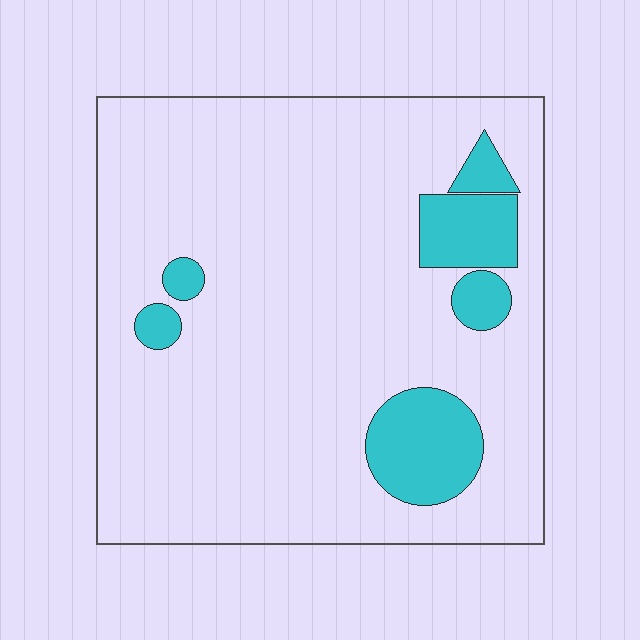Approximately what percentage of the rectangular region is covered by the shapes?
Approximately 15%.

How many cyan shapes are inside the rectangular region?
6.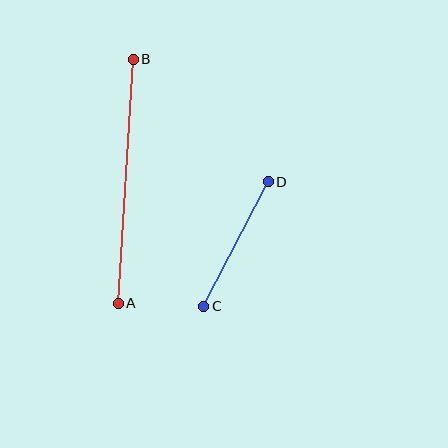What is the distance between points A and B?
The distance is approximately 244 pixels.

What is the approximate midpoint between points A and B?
The midpoint is at approximately (126, 181) pixels.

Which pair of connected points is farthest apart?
Points A and B are farthest apart.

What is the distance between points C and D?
The distance is approximately 140 pixels.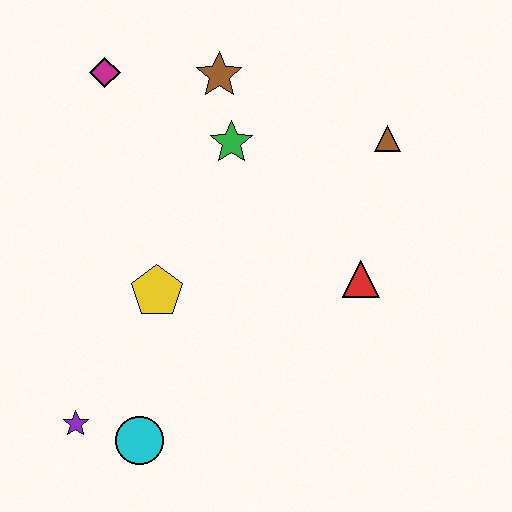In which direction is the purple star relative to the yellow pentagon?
The purple star is below the yellow pentagon.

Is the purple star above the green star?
No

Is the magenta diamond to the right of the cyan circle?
No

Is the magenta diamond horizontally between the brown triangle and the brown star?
No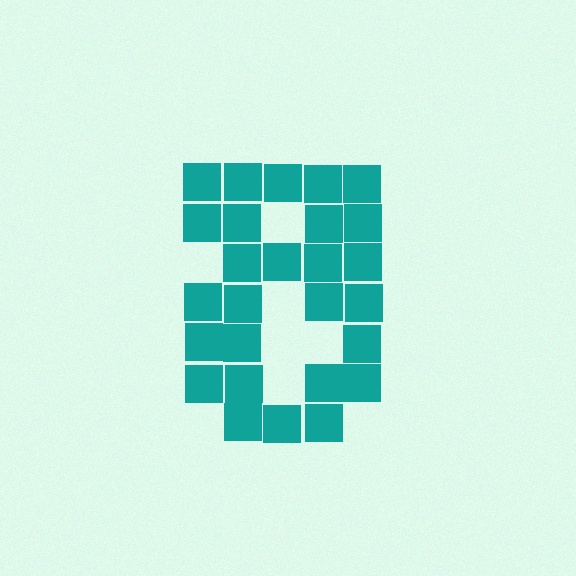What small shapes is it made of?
It is made of small squares.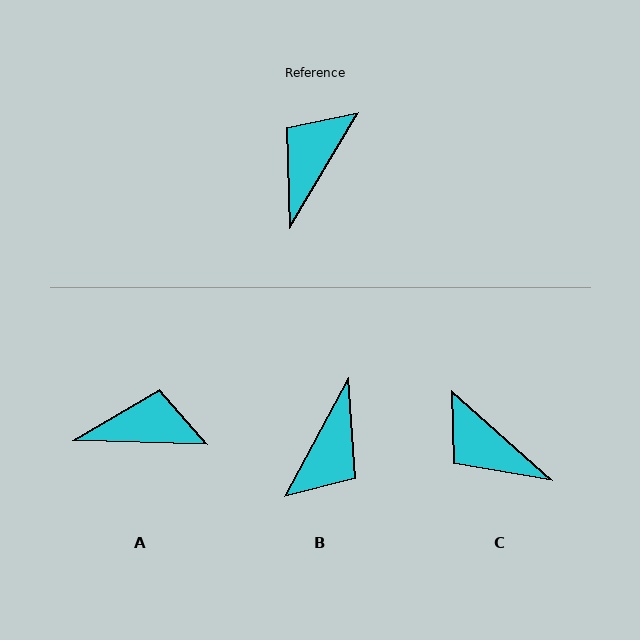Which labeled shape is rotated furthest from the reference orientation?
B, about 178 degrees away.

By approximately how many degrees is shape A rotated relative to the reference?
Approximately 61 degrees clockwise.